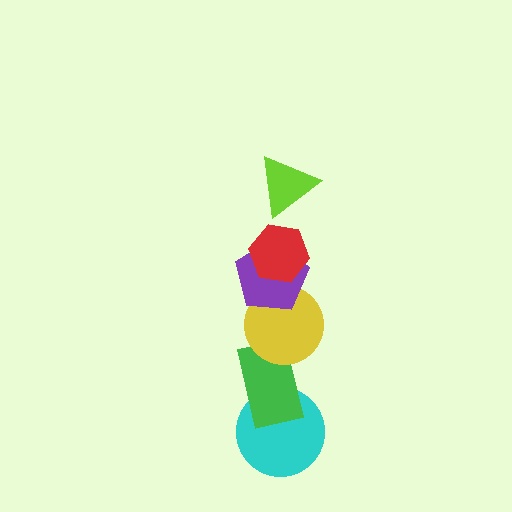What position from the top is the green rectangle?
The green rectangle is 5th from the top.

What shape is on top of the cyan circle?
The green rectangle is on top of the cyan circle.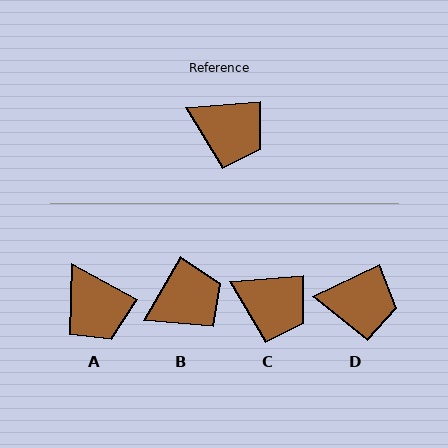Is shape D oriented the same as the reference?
No, it is off by about 21 degrees.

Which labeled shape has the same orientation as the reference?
C.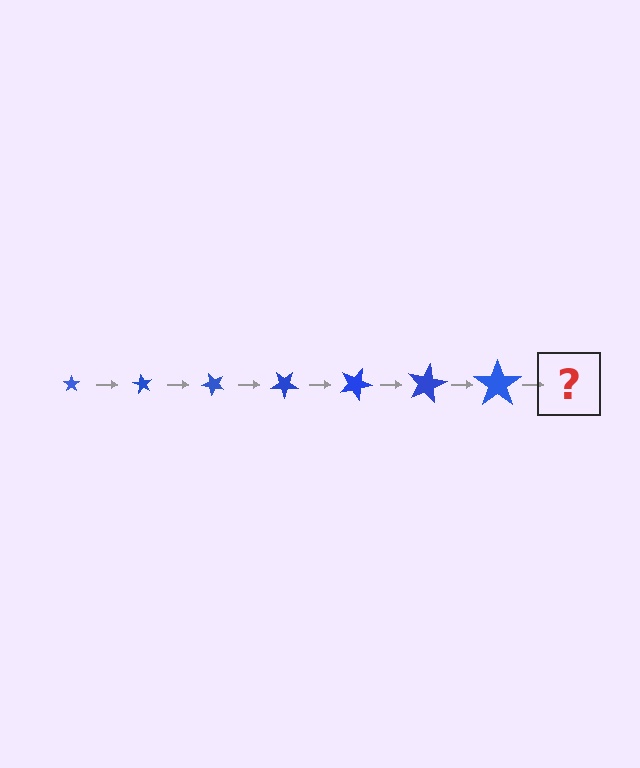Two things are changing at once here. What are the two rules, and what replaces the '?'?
The two rules are that the star grows larger each step and it rotates 60 degrees each step. The '?' should be a star, larger than the previous one and rotated 420 degrees from the start.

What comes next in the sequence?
The next element should be a star, larger than the previous one and rotated 420 degrees from the start.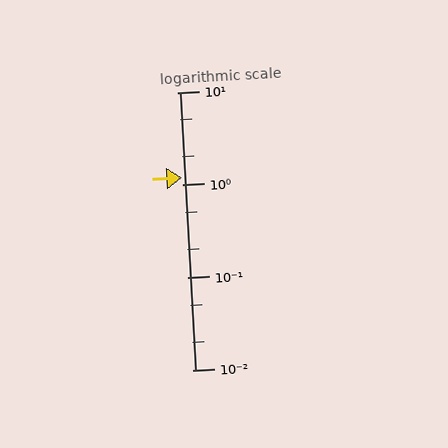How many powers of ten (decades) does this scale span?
The scale spans 3 decades, from 0.01 to 10.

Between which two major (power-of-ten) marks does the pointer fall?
The pointer is between 1 and 10.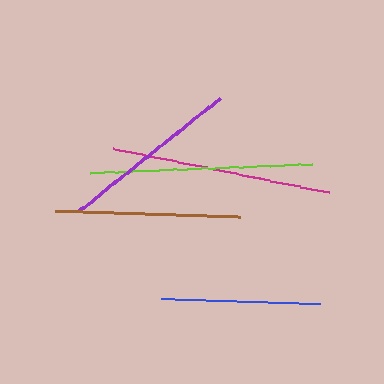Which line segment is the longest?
The lime line is the longest at approximately 223 pixels.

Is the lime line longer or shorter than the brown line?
The lime line is longer than the brown line.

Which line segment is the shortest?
The blue line is the shortest at approximately 159 pixels.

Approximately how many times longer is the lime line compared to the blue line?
The lime line is approximately 1.4 times the length of the blue line.